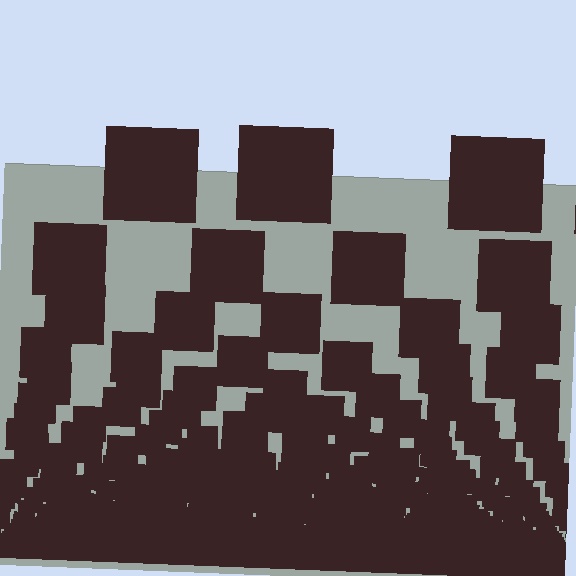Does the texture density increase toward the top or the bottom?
Density increases toward the bottom.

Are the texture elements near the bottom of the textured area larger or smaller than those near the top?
Smaller. The gradient is inverted — elements near the bottom are smaller and denser.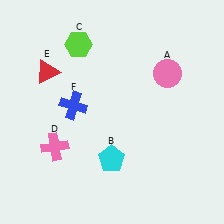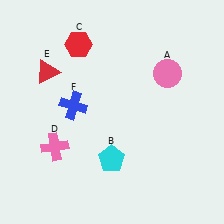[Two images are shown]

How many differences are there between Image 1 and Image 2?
There is 1 difference between the two images.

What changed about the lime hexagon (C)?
In Image 1, C is lime. In Image 2, it changed to red.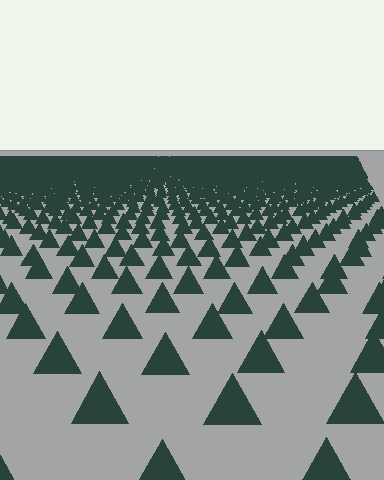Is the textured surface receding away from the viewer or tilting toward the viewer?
The surface is receding away from the viewer. Texture elements get smaller and denser toward the top.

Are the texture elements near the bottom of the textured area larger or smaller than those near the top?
Larger. Near the bottom, elements are closer to the viewer and appear at a bigger on-screen size.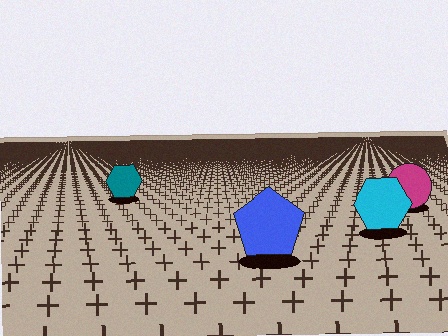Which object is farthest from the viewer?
The teal hexagon is farthest from the viewer. It appears smaller and the ground texture around it is denser.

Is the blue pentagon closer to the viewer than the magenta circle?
Yes. The blue pentagon is closer — you can tell from the texture gradient: the ground texture is coarser near it.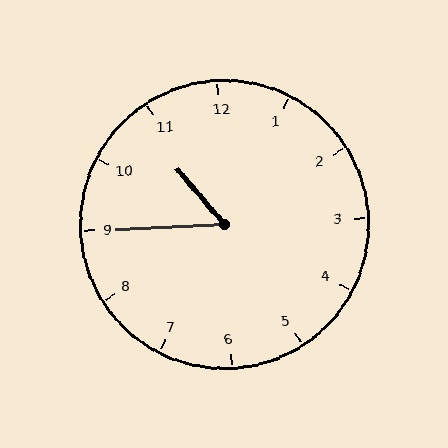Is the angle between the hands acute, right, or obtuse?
It is acute.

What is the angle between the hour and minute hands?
Approximately 52 degrees.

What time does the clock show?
10:45.